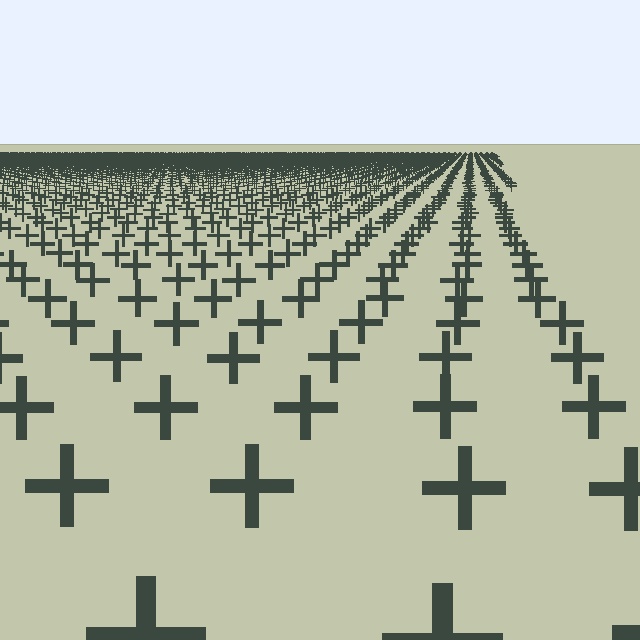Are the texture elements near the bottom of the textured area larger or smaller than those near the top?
Larger. Near the bottom, elements are closer to the viewer and appear at a bigger on-screen size.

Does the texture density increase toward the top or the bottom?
Density increases toward the top.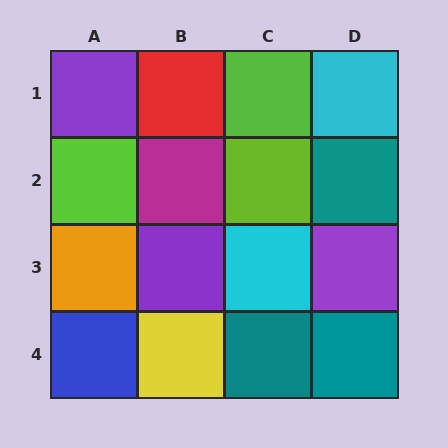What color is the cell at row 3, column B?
Purple.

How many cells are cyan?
2 cells are cyan.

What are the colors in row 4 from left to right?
Blue, yellow, teal, teal.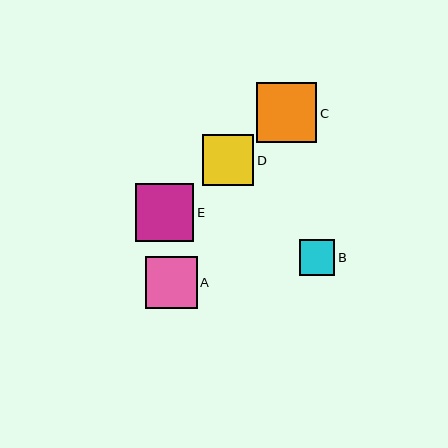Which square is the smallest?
Square B is the smallest with a size of approximately 35 pixels.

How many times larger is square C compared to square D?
Square C is approximately 1.2 times the size of square D.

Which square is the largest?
Square C is the largest with a size of approximately 60 pixels.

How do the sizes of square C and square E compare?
Square C and square E are approximately the same size.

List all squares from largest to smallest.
From largest to smallest: C, E, A, D, B.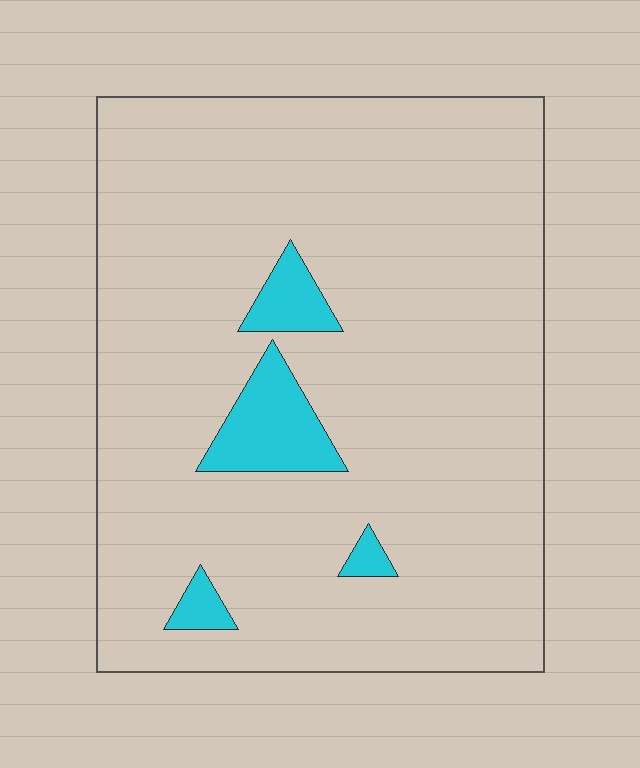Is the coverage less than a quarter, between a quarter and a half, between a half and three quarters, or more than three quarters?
Less than a quarter.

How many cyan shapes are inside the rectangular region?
4.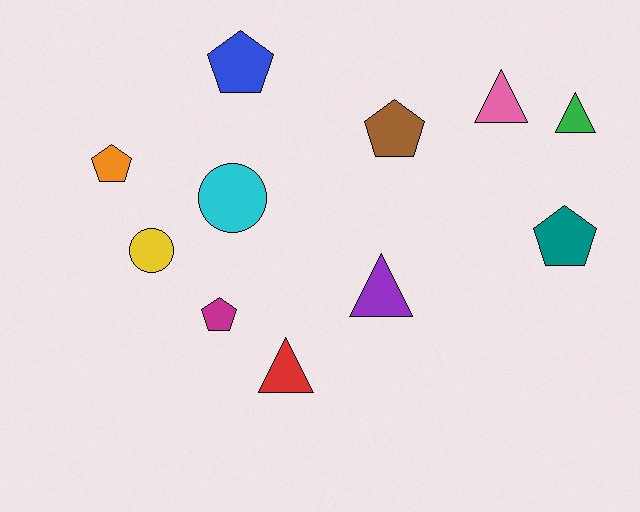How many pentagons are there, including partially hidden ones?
There are 5 pentagons.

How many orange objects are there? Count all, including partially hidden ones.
There is 1 orange object.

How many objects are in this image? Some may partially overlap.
There are 11 objects.